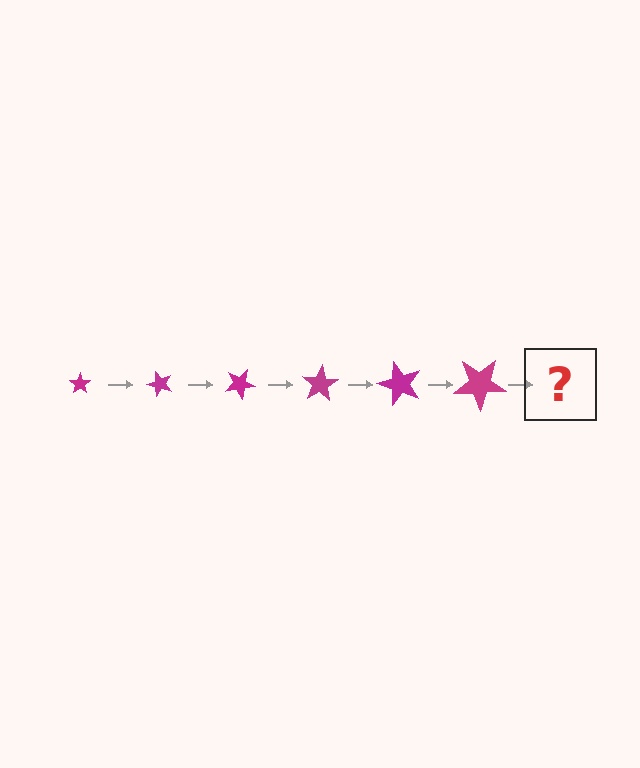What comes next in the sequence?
The next element should be a star, larger than the previous one and rotated 300 degrees from the start.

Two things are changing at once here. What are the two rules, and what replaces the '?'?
The two rules are that the star grows larger each step and it rotates 50 degrees each step. The '?' should be a star, larger than the previous one and rotated 300 degrees from the start.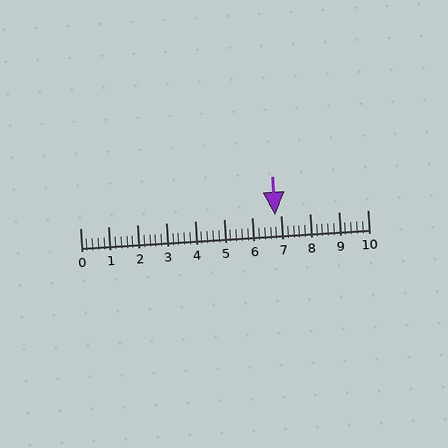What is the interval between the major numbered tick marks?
The major tick marks are spaced 1 units apart.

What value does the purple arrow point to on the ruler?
The purple arrow points to approximately 6.8.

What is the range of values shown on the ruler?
The ruler shows values from 0 to 10.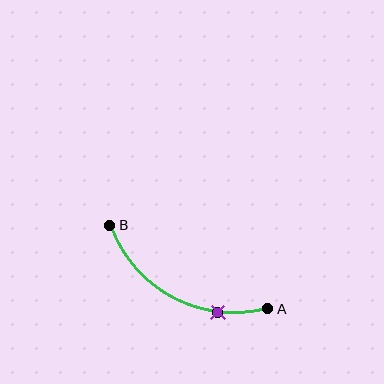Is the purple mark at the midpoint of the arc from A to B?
No. The purple mark lies on the arc but is closer to endpoint A. The arc midpoint would be at the point on the curve equidistant along the arc from both A and B.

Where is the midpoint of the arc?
The arc midpoint is the point on the curve farthest from the straight line joining A and B. It sits below that line.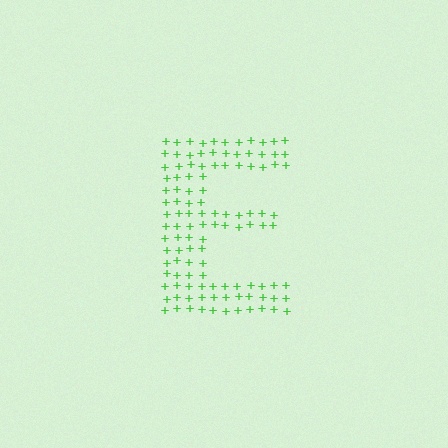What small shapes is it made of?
It is made of small plus signs.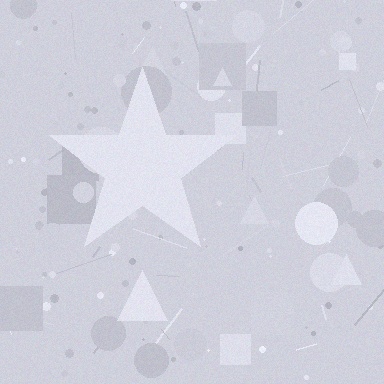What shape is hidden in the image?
A star is hidden in the image.